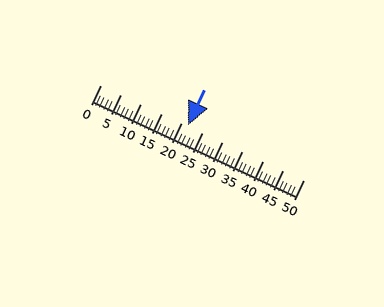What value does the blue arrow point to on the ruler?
The blue arrow points to approximately 22.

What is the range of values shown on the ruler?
The ruler shows values from 0 to 50.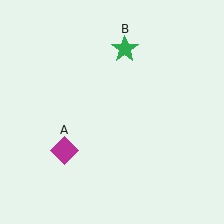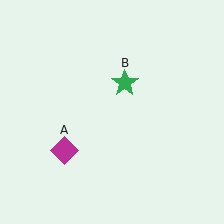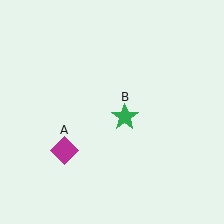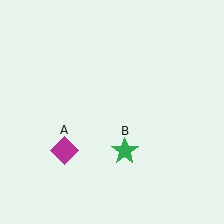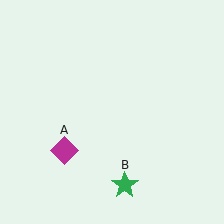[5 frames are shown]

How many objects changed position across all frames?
1 object changed position: green star (object B).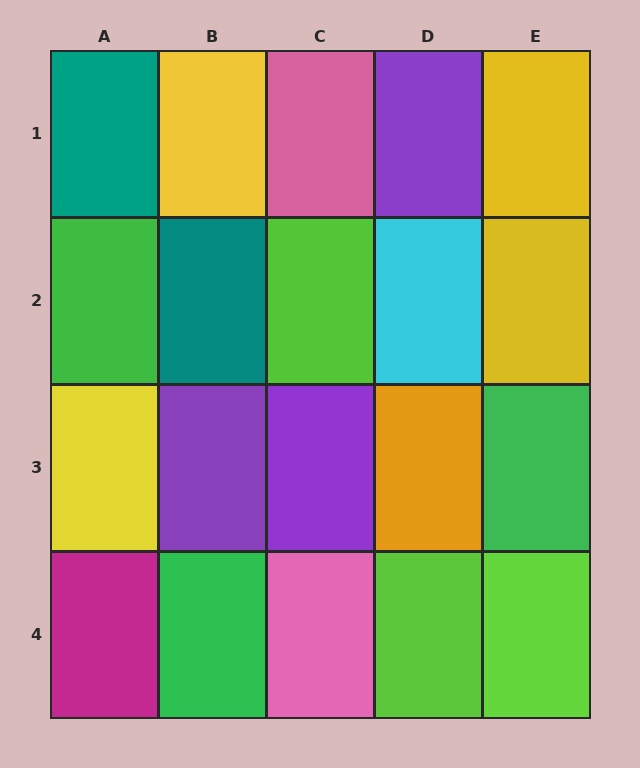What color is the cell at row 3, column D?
Orange.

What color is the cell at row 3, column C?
Purple.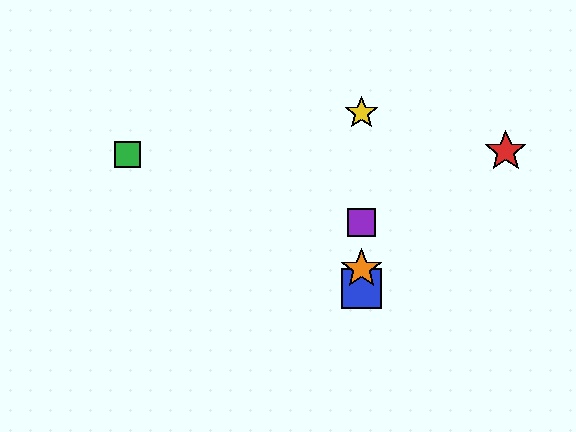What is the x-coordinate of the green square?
The green square is at x≈128.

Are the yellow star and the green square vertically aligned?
No, the yellow star is at x≈362 and the green square is at x≈128.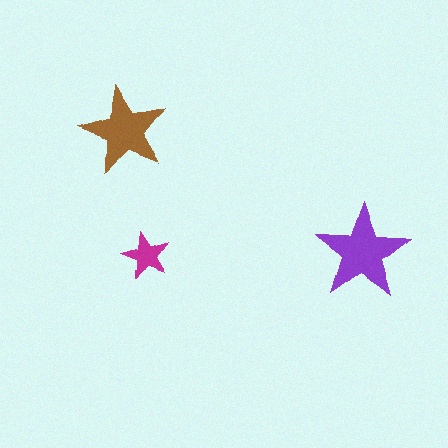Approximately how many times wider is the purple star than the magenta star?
About 2 times wider.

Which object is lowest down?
The magenta star is bottommost.